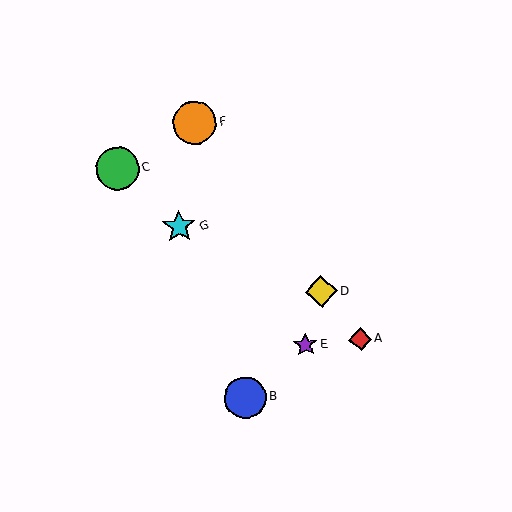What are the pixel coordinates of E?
Object E is at (305, 345).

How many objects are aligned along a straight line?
3 objects (C, E, G) are aligned along a straight line.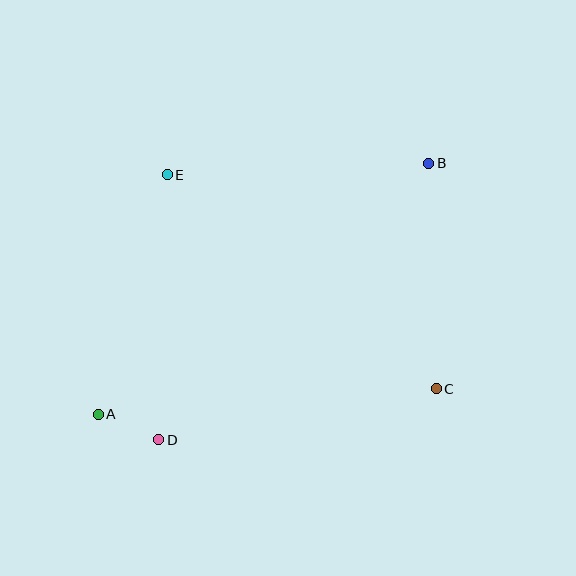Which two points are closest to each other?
Points A and D are closest to each other.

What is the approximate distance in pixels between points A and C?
The distance between A and C is approximately 339 pixels.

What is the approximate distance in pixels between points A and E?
The distance between A and E is approximately 249 pixels.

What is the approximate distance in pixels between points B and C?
The distance between B and C is approximately 226 pixels.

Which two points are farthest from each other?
Points A and B are farthest from each other.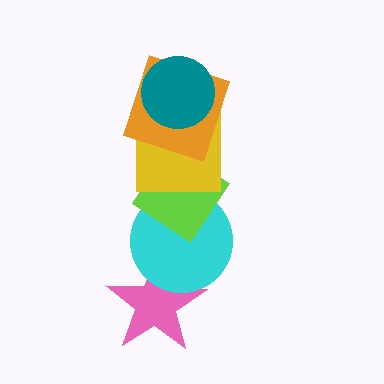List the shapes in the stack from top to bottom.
From top to bottom: the teal circle, the orange square, the yellow square, the lime diamond, the cyan circle, the pink star.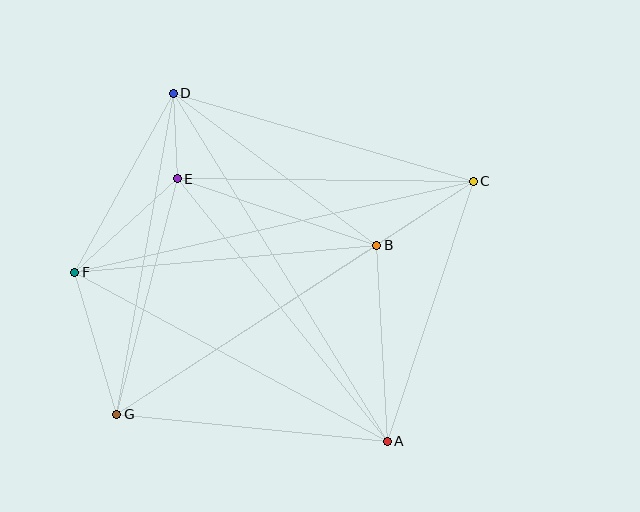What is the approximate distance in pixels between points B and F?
The distance between B and F is approximately 303 pixels.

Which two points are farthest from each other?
Points C and G are farthest from each other.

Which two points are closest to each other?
Points D and E are closest to each other.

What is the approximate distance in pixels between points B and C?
The distance between B and C is approximately 116 pixels.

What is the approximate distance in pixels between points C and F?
The distance between C and F is approximately 409 pixels.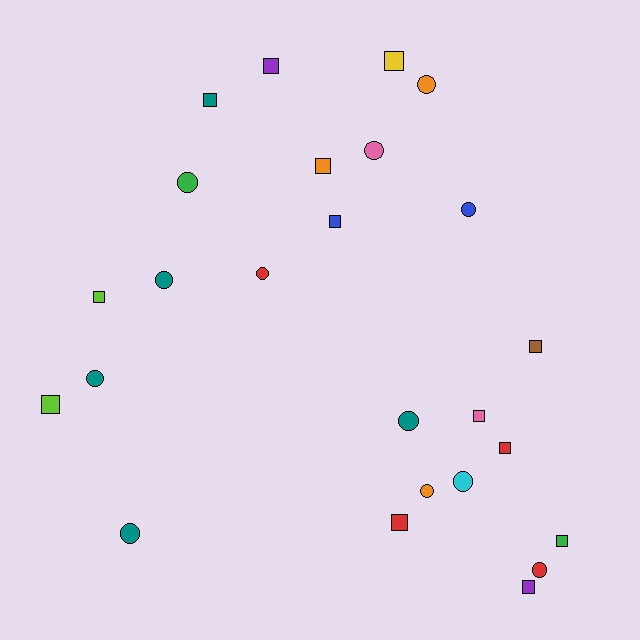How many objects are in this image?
There are 25 objects.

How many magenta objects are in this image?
There are no magenta objects.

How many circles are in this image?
There are 12 circles.